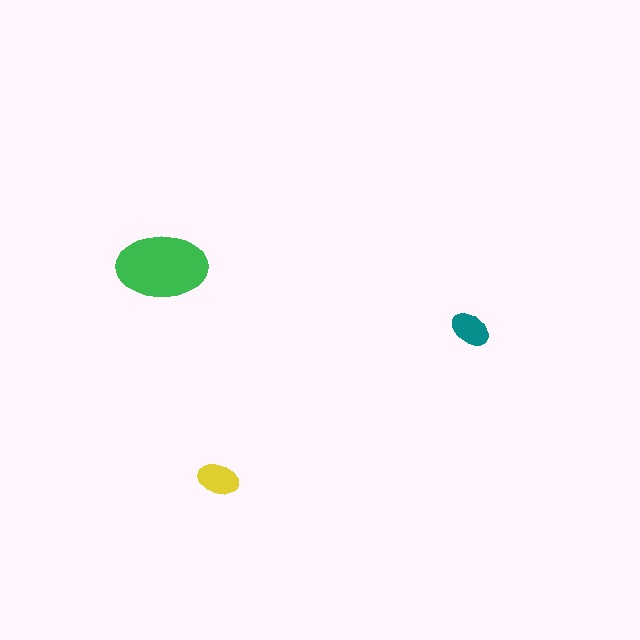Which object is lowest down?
The yellow ellipse is bottommost.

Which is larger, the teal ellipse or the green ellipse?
The green one.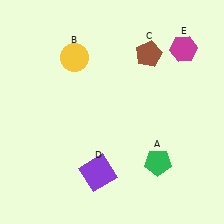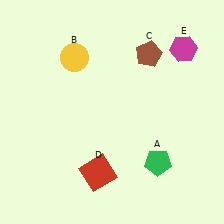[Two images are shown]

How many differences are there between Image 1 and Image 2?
There is 1 difference between the two images.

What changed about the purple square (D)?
In Image 1, D is purple. In Image 2, it changed to red.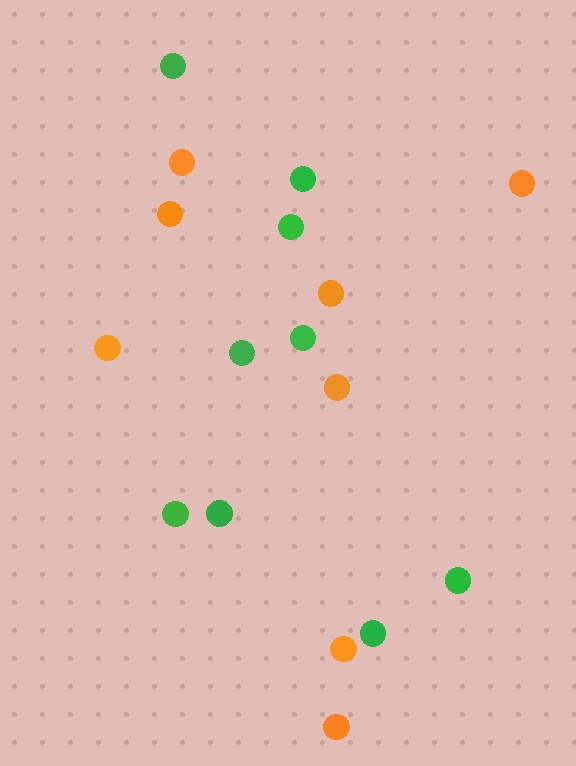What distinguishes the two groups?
There are 2 groups: one group of green circles (9) and one group of orange circles (8).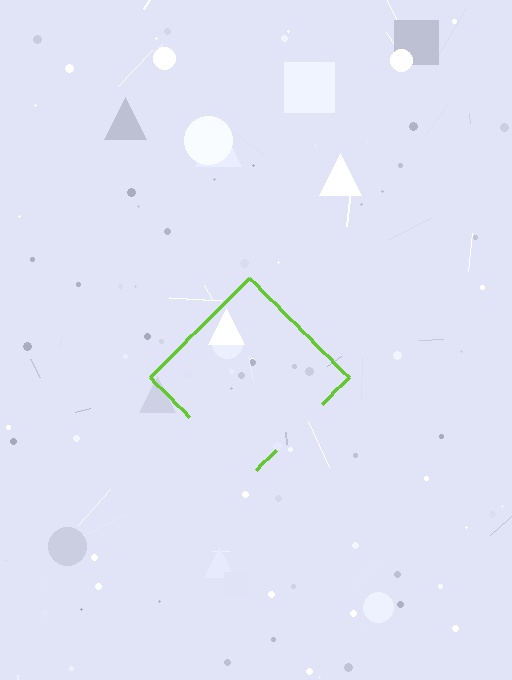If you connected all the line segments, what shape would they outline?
They would outline a diamond.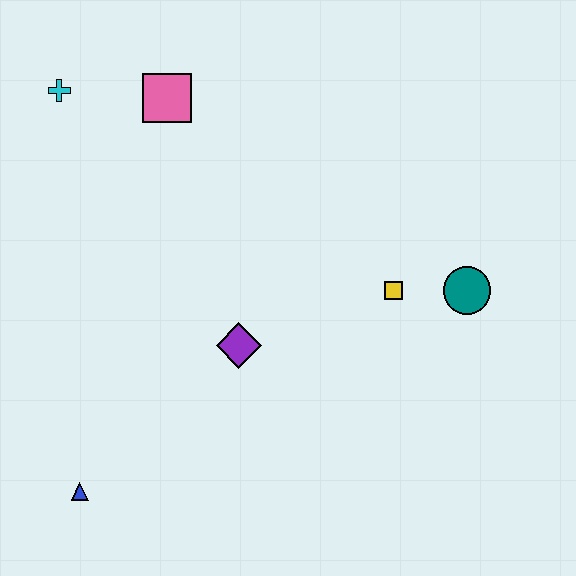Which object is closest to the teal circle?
The yellow square is closest to the teal circle.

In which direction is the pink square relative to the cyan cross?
The pink square is to the right of the cyan cross.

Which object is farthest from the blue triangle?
The teal circle is farthest from the blue triangle.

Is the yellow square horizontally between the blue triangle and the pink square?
No